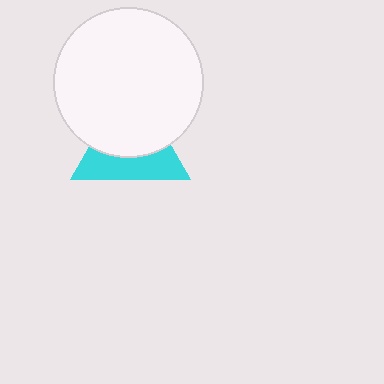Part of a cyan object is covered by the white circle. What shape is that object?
It is a triangle.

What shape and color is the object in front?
The object in front is a white circle.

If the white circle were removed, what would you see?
You would see the complete cyan triangle.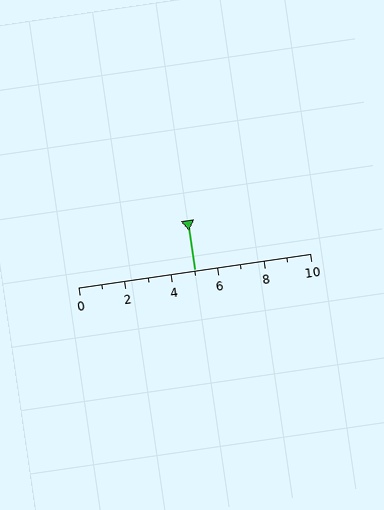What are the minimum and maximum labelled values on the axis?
The axis runs from 0 to 10.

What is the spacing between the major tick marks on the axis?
The major ticks are spaced 2 apart.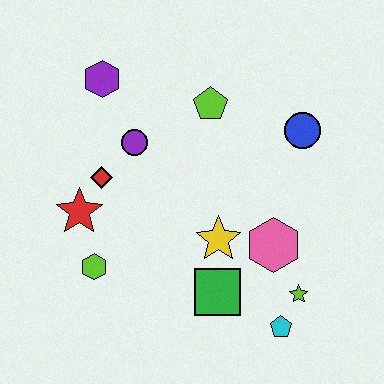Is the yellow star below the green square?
No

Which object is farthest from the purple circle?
The cyan pentagon is farthest from the purple circle.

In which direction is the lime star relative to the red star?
The lime star is to the right of the red star.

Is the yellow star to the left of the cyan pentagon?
Yes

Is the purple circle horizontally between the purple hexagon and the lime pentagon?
Yes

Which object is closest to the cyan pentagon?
The lime star is closest to the cyan pentagon.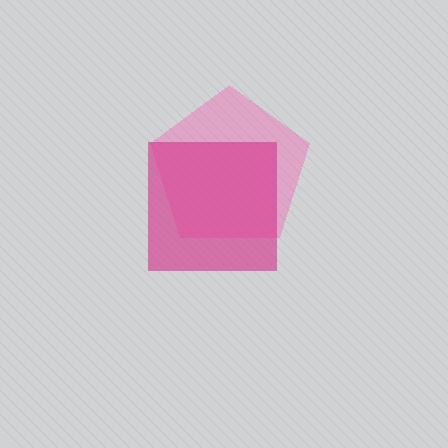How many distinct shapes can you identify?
There are 2 distinct shapes: a pink pentagon, a magenta square.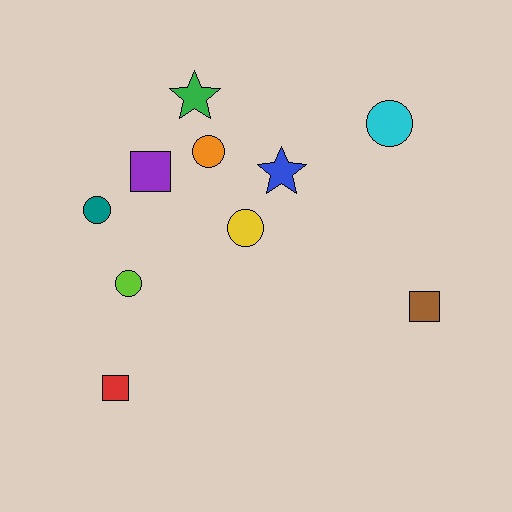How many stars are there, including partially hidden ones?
There are 2 stars.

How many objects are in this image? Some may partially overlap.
There are 10 objects.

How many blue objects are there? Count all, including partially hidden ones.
There is 1 blue object.